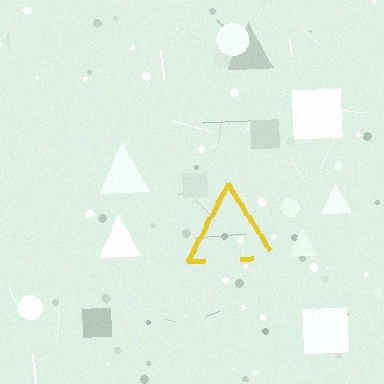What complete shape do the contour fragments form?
The contour fragments form a triangle.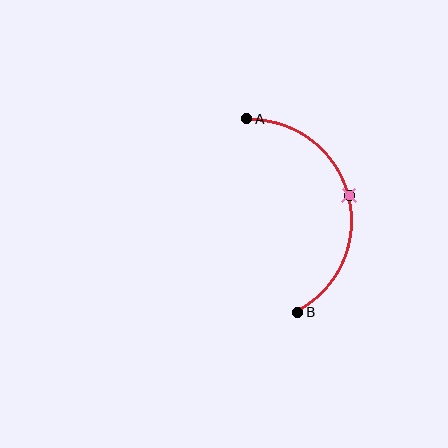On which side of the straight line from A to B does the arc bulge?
The arc bulges to the right of the straight line connecting A and B.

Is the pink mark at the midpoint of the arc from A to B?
Yes. The pink mark lies on the arc at equal arc-length from both A and B — it is the arc midpoint.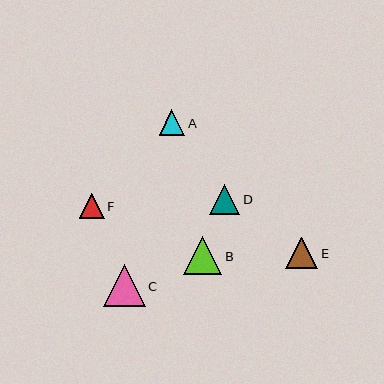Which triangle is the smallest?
Triangle F is the smallest with a size of approximately 25 pixels.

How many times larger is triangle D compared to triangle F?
Triangle D is approximately 1.2 times the size of triangle F.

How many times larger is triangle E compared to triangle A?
Triangle E is approximately 1.2 times the size of triangle A.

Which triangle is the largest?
Triangle C is the largest with a size of approximately 41 pixels.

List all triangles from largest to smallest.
From largest to smallest: C, B, E, D, A, F.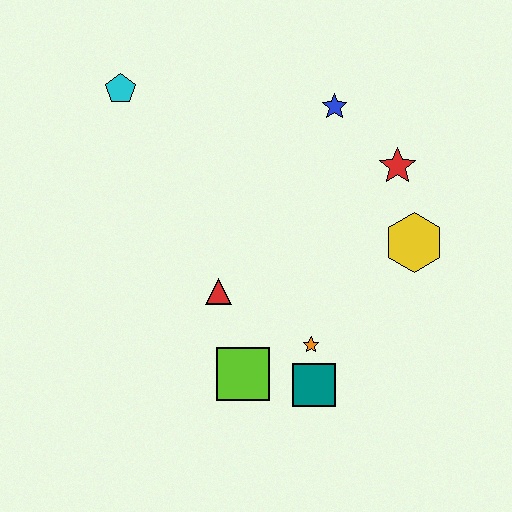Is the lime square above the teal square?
Yes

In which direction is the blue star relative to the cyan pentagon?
The blue star is to the right of the cyan pentagon.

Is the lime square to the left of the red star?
Yes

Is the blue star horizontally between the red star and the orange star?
Yes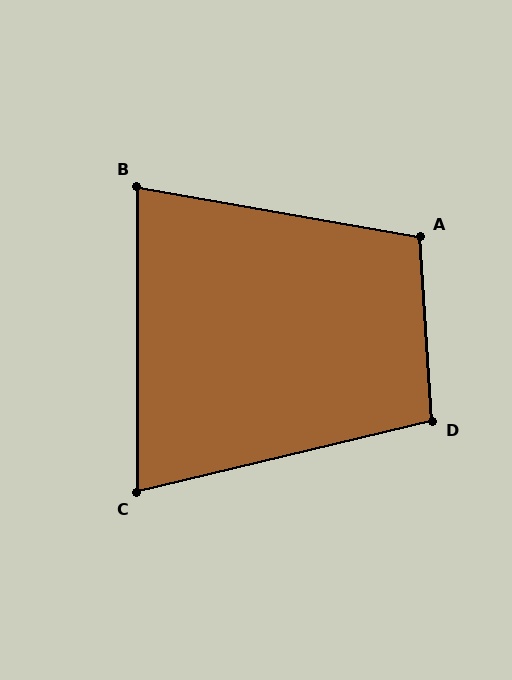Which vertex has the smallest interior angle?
C, at approximately 76 degrees.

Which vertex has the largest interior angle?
A, at approximately 104 degrees.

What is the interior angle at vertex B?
Approximately 80 degrees (acute).